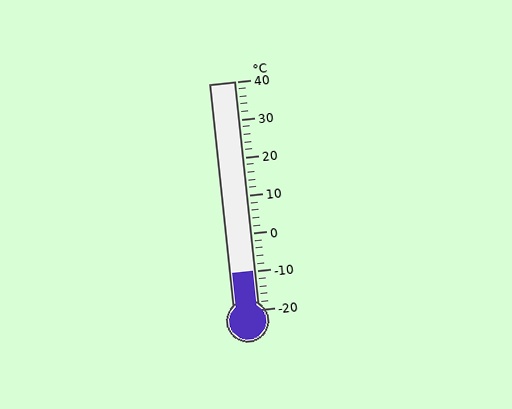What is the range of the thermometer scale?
The thermometer scale ranges from -20°C to 40°C.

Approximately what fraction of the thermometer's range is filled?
The thermometer is filled to approximately 15% of its range.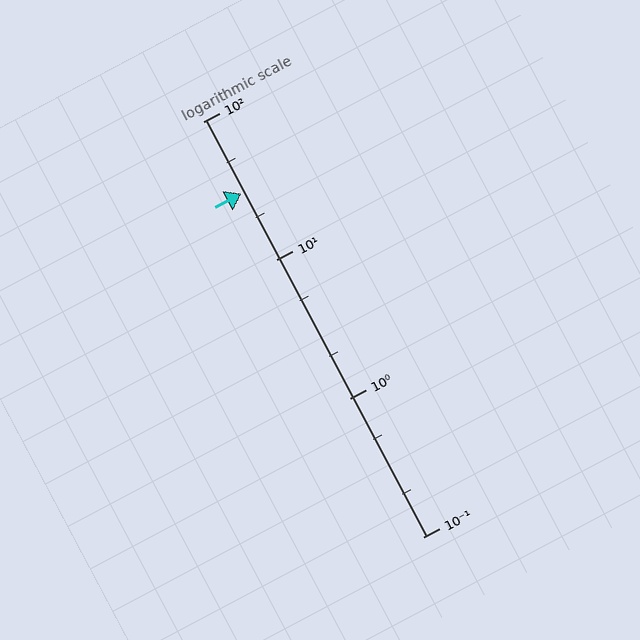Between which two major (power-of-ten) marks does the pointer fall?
The pointer is between 10 and 100.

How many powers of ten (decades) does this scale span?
The scale spans 3 decades, from 0.1 to 100.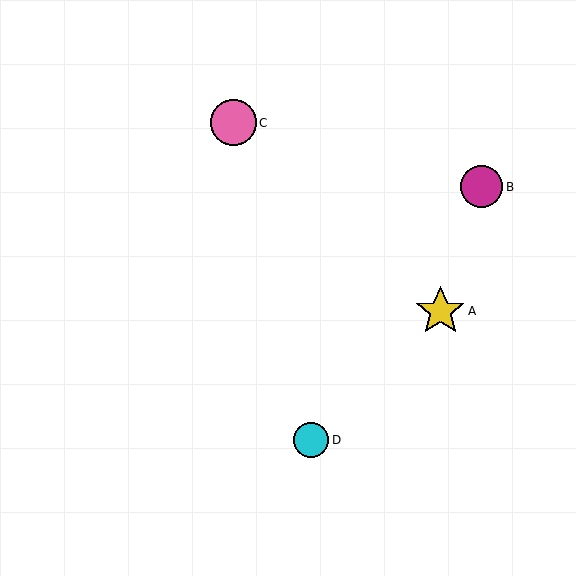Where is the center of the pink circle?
The center of the pink circle is at (234, 123).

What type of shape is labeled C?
Shape C is a pink circle.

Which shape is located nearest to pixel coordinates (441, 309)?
The yellow star (labeled A) at (440, 311) is nearest to that location.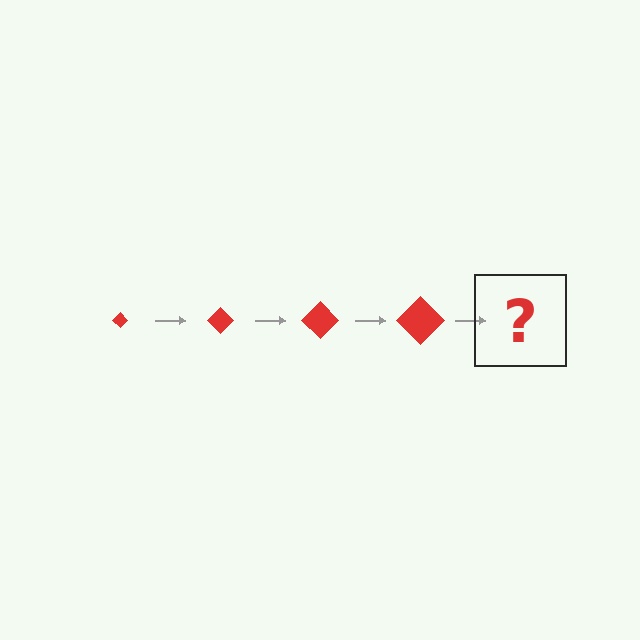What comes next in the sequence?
The next element should be a red diamond, larger than the previous one.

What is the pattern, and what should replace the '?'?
The pattern is that the diamond gets progressively larger each step. The '?' should be a red diamond, larger than the previous one.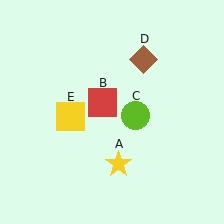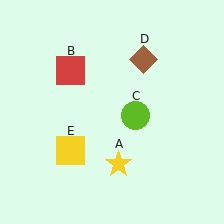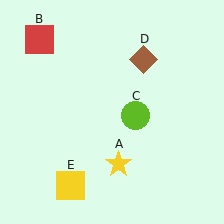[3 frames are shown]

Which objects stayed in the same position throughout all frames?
Yellow star (object A) and lime circle (object C) and brown diamond (object D) remained stationary.